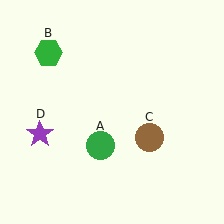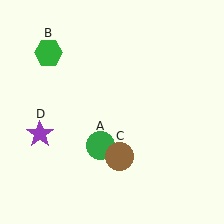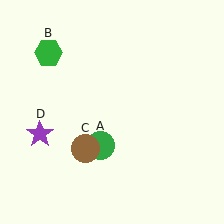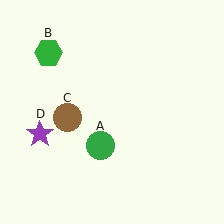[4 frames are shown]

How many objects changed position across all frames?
1 object changed position: brown circle (object C).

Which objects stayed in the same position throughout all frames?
Green circle (object A) and green hexagon (object B) and purple star (object D) remained stationary.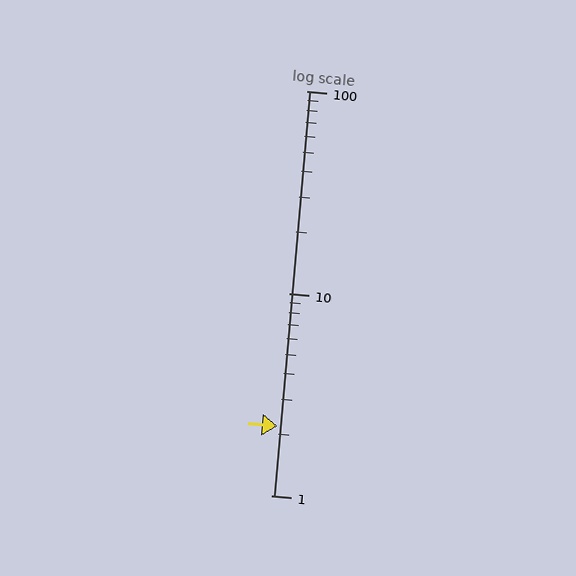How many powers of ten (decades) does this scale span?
The scale spans 2 decades, from 1 to 100.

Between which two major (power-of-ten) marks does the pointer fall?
The pointer is between 1 and 10.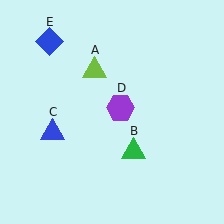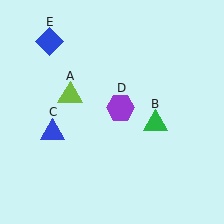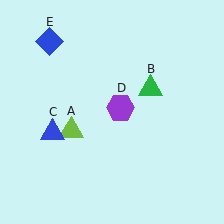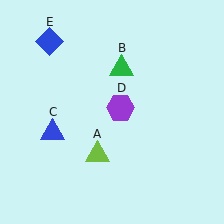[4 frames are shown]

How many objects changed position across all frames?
2 objects changed position: lime triangle (object A), green triangle (object B).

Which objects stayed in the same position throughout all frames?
Blue triangle (object C) and purple hexagon (object D) and blue diamond (object E) remained stationary.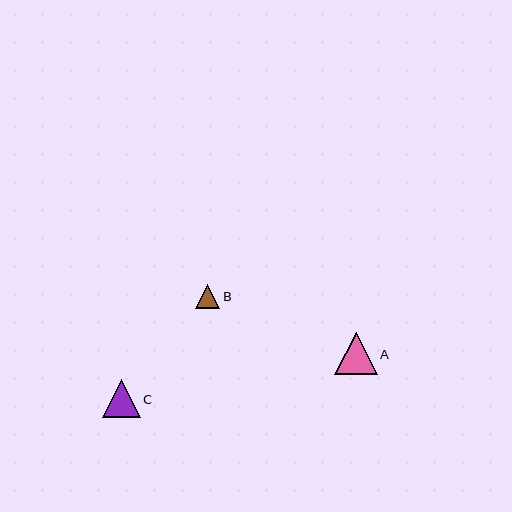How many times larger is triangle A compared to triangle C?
Triangle A is approximately 1.1 times the size of triangle C.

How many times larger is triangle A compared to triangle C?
Triangle A is approximately 1.1 times the size of triangle C.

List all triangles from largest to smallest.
From largest to smallest: A, C, B.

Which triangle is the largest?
Triangle A is the largest with a size of approximately 42 pixels.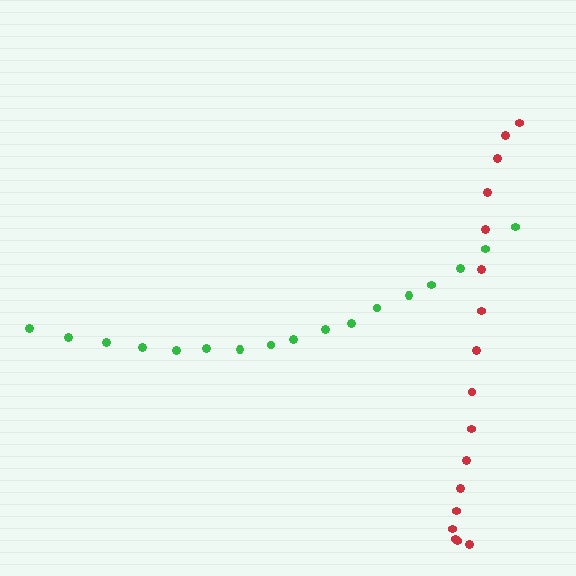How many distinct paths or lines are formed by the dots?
There are 2 distinct paths.